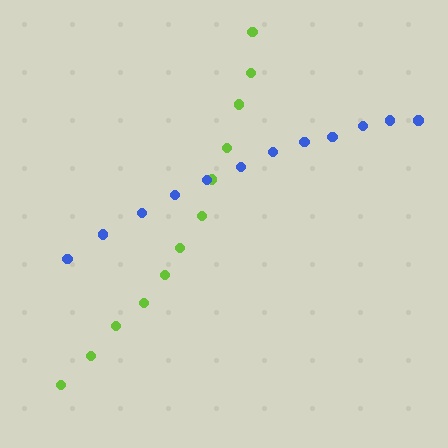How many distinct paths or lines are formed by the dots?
There are 2 distinct paths.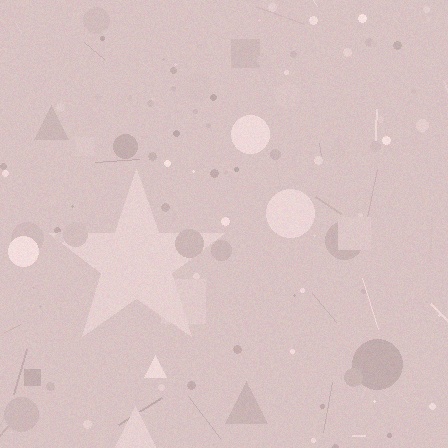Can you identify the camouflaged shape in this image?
The camouflaged shape is a star.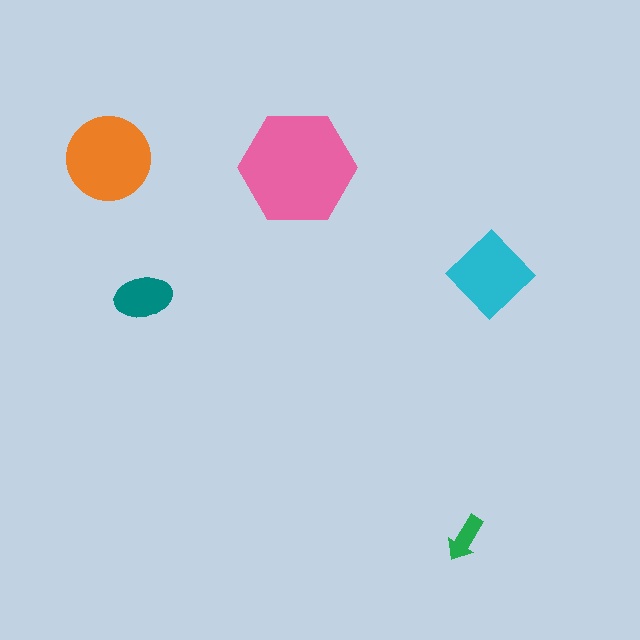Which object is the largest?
The pink hexagon.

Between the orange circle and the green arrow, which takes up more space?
The orange circle.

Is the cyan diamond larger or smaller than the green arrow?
Larger.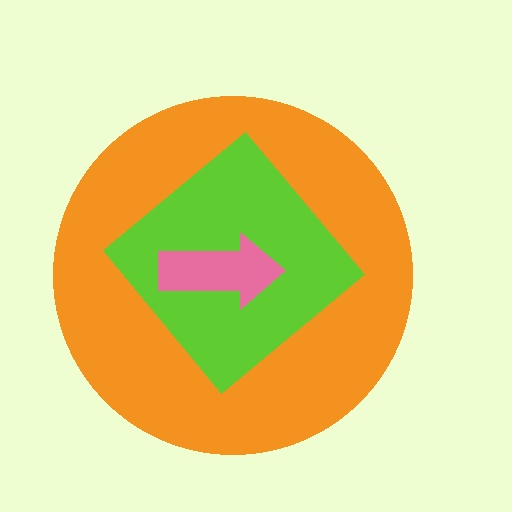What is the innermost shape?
The pink arrow.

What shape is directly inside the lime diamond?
The pink arrow.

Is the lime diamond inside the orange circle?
Yes.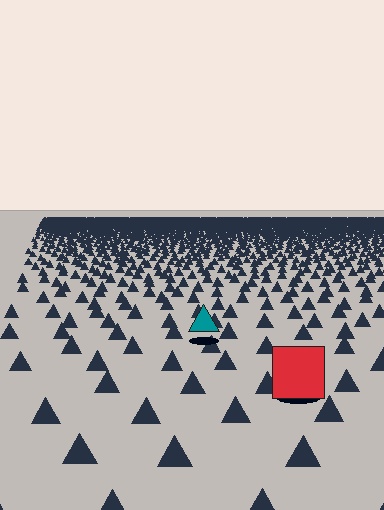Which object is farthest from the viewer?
The teal triangle is farthest from the viewer. It appears smaller and the ground texture around it is denser.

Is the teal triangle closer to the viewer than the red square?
No. The red square is closer — you can tell from the texture gradient: the ground texture is coarser near it.